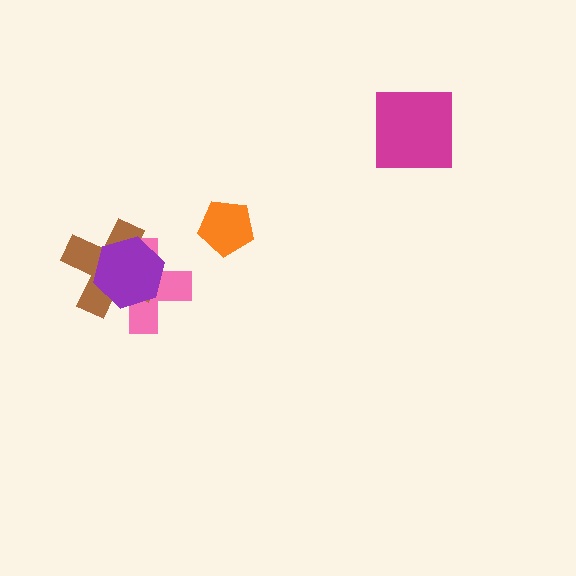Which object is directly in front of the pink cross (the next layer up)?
The brown cross is directly in front of the pink cross.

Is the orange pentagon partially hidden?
No, no other shape covers it.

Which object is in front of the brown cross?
The purple hexagon is in front of the brown cross.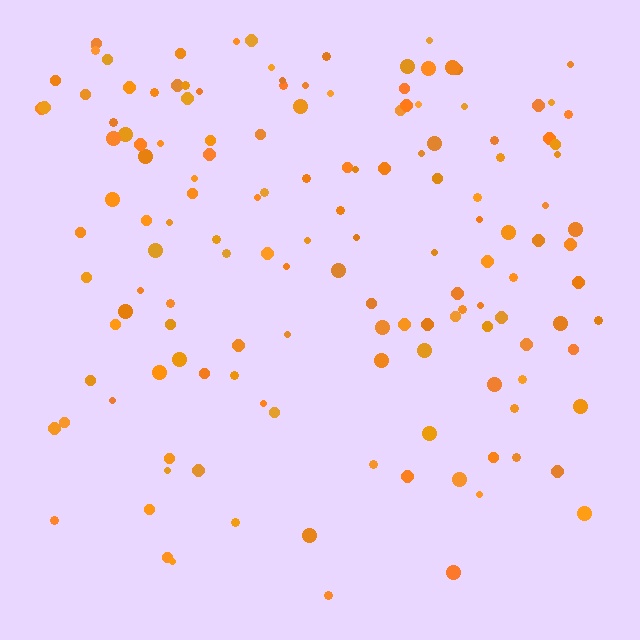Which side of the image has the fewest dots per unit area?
The bottom.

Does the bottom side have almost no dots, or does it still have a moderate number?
Still a moderate number, just noticeably fewer than the top.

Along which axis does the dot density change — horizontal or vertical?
Vertical.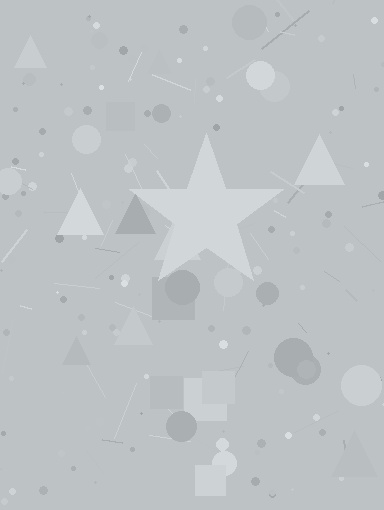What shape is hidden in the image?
A star is hidden in the image.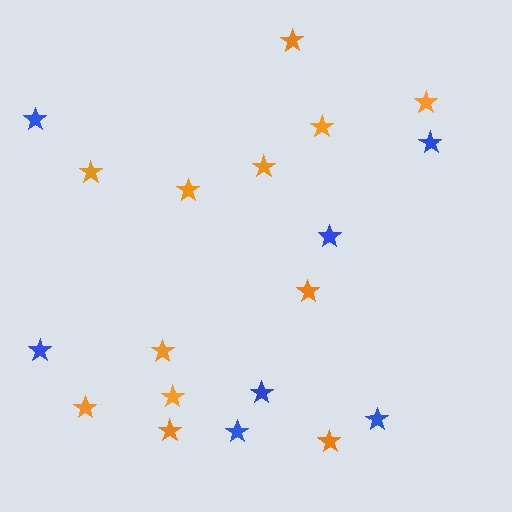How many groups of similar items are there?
There are 2 groups: one group of orange stars (12) and one group of blue stars (7).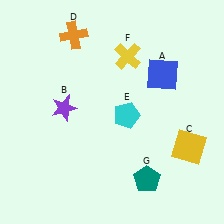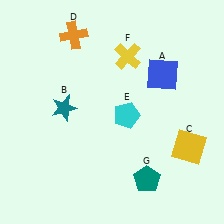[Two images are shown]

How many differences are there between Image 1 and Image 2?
There is 1 difference between the two images.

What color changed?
The star (B) changed from purple in Image 1 to teal in Image 2.